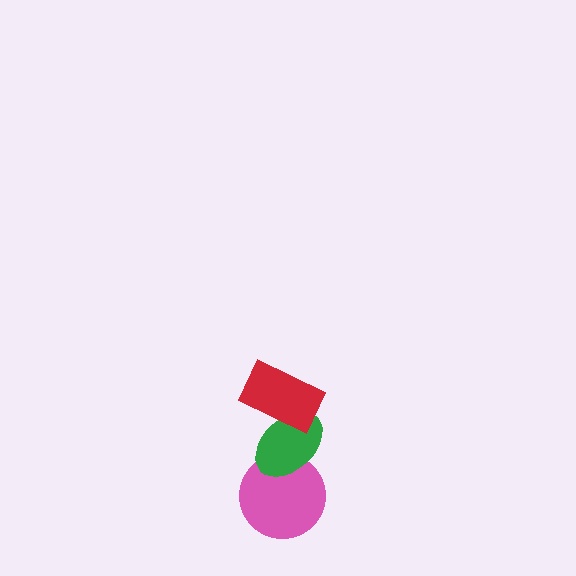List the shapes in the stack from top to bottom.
From top to bottom: the red rectangle, the green ellipse, the pink circle.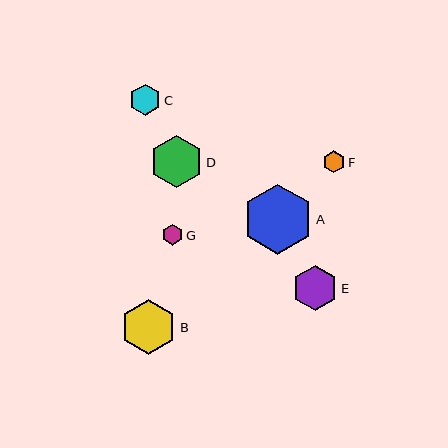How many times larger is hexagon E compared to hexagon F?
Hexagon E is approximately 2.0 times the size of hexagon F.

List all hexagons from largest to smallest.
From largest to smallest: A, B, D, E, C, F, G.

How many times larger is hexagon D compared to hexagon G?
Hexagon D is approximately 2.5 times the size of hexagon G.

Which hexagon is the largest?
Hexagon A is the largest with a size of approximately 70 pixels.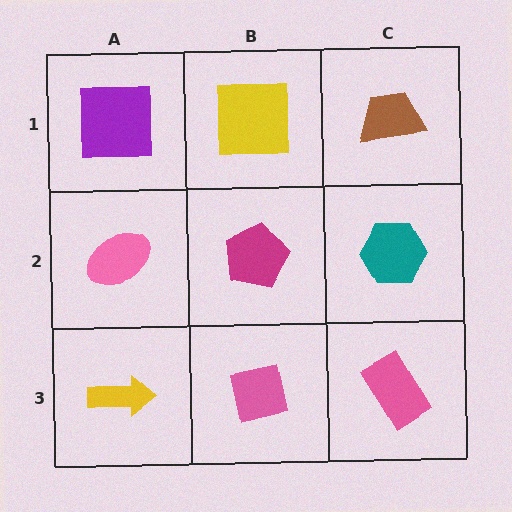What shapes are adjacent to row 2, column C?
A brown trapezoid (row 1, column C), a pink rectangle (row 3, column C), a magenta pentagon (row 2, column B).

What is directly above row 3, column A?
A pink ellipse.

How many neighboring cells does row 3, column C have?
2.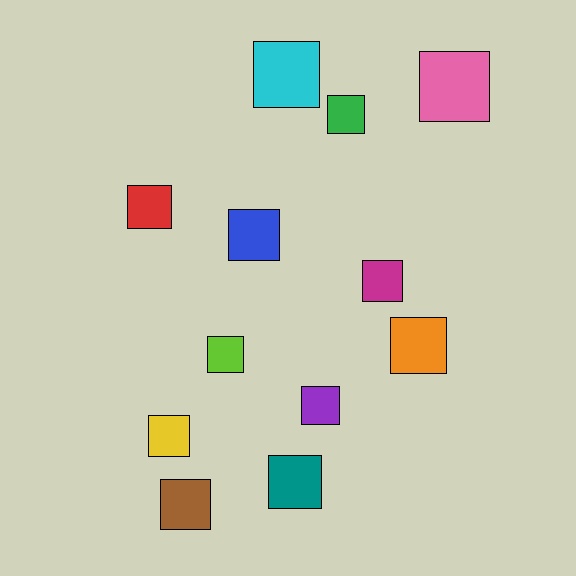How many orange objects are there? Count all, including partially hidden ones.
There is 1 orange object.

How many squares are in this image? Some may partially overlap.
There are 12 squares.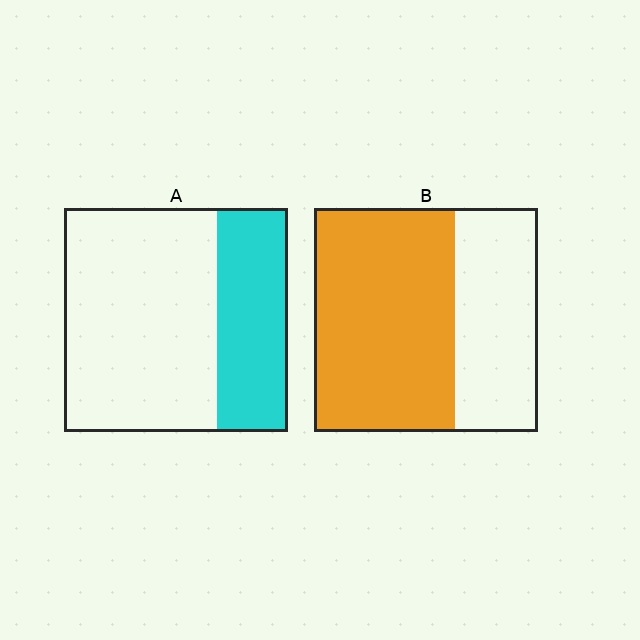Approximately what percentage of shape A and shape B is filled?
A is approximately 30% and B is approximately 65%.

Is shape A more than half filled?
No.